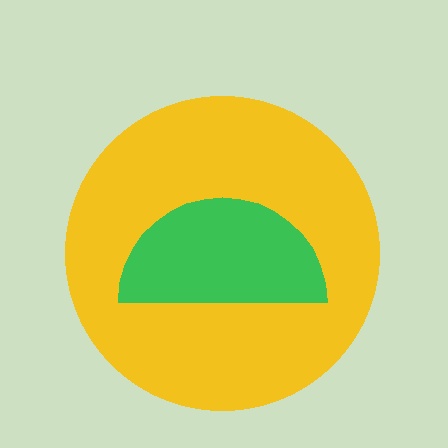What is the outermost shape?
The yellow circle.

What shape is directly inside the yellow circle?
The green semicircle.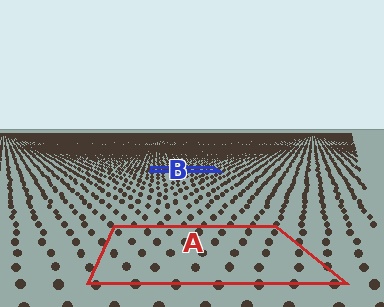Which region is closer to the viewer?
Region A is closer. The texture elements there are larger and more spread out.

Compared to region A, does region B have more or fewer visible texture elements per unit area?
Region B has more texture elements per unit area — they are packed more densely because it is farther away.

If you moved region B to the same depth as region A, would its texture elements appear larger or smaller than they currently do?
They would appear larger. At a closer depth, the same texture elements are projected at a bigger on-screen size.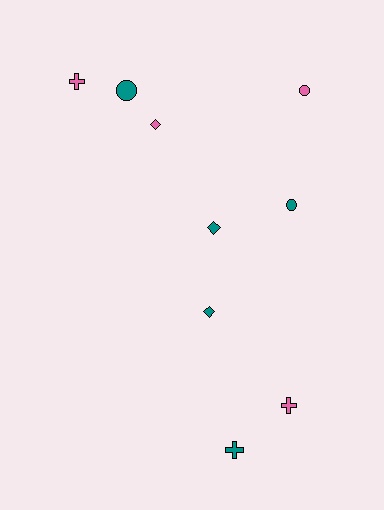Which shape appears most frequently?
Diamond, with 3 objects.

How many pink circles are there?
There is 1 pink circle.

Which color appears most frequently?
Teal, with 5 objects.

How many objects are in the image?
There are 9 objects.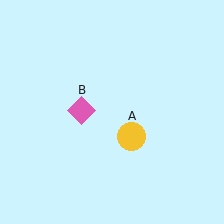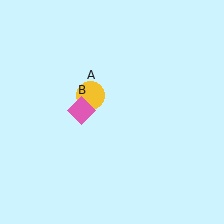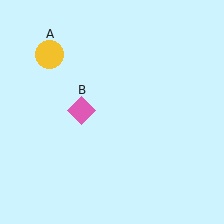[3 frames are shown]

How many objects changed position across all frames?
1 object changed position: yellow circle (object A).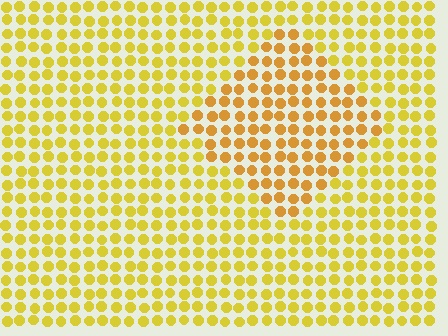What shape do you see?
I see a diamond.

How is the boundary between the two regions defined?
The boundary is defined purely by a slight shift in hue (about 20 degrees). Spacing, size, and orientation are identical on both sides.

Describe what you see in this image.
The image is filled with small yellow elements in a uniform arrangement. A diamond-shaped region is visible where the elements are tinted to a slightly different hue, forming a subtle color boundary.